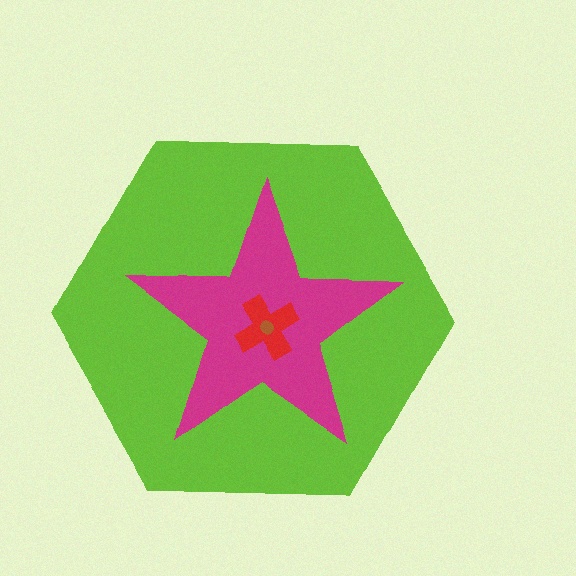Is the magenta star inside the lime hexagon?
Yes.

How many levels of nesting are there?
4.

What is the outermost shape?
The lime hexagon.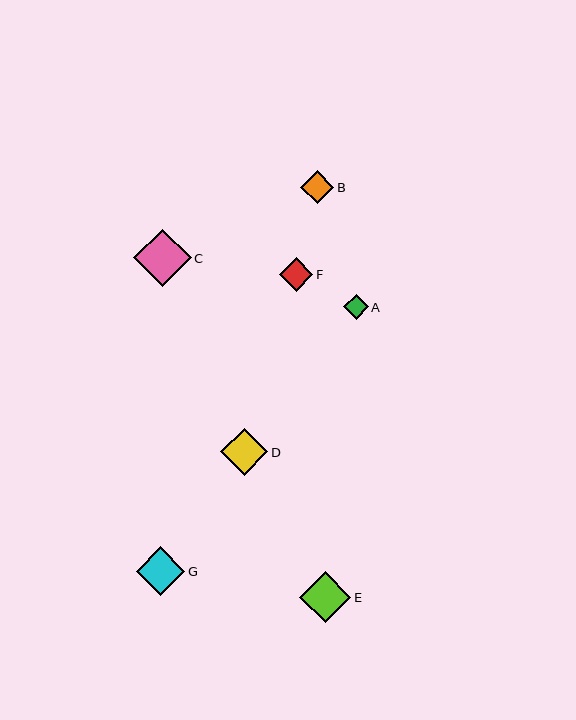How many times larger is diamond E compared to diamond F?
Diamond E is approximately 1.6 times the size of diamond F.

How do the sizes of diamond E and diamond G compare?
Diamond E and diamond G are approximately the same size.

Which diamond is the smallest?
Diamond A is the smallest with a size of approximately 25 pixels.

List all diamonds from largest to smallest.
From largest to smallest: C, E, G, D, B, F, A.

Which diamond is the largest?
Diamond C is the largest with a size of approximately 57 pixels.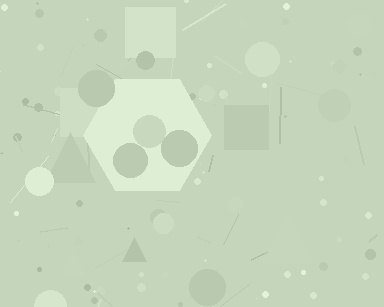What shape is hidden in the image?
A hexagon is hidden in the image.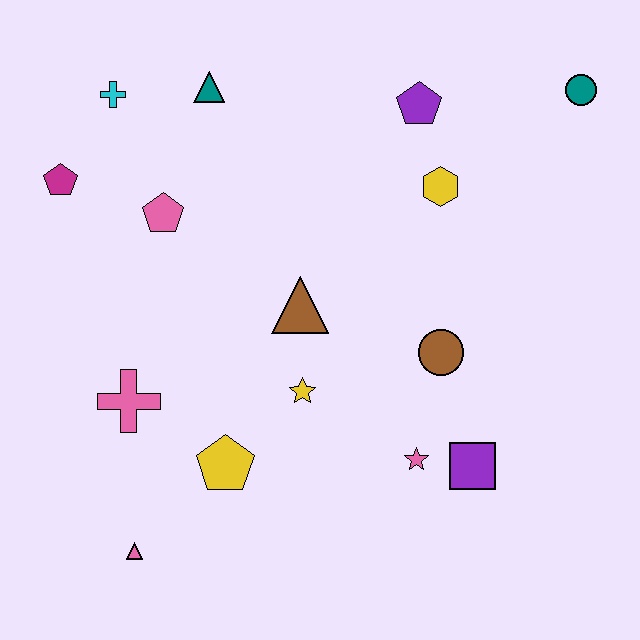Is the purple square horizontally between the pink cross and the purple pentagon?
No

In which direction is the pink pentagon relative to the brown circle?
The pink pentagon is to the left of the brown circle.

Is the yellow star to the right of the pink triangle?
Yes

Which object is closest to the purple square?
The pink star is closest to the purple square.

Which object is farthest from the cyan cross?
The purple square is farthest from the cyan cross.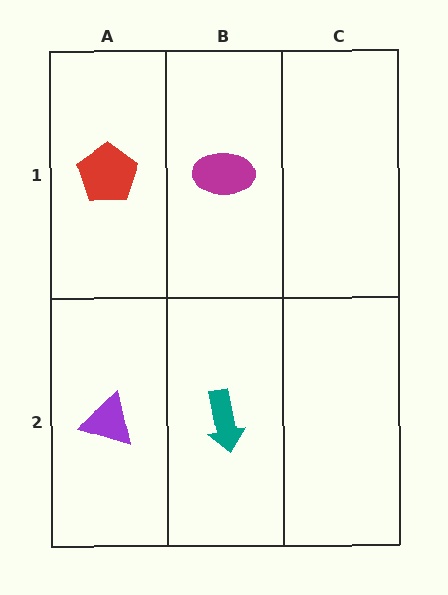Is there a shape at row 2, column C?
No, that cell is empty.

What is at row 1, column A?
A red pentagon.